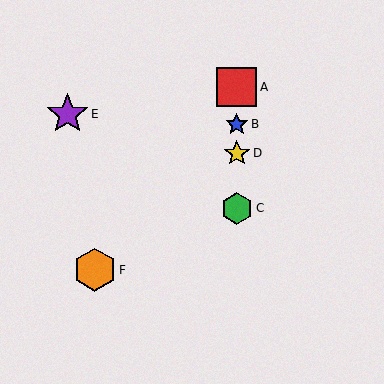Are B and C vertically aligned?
Yes, both are at x≈237.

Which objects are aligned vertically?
Objects A, B, C, D are aligned vertically.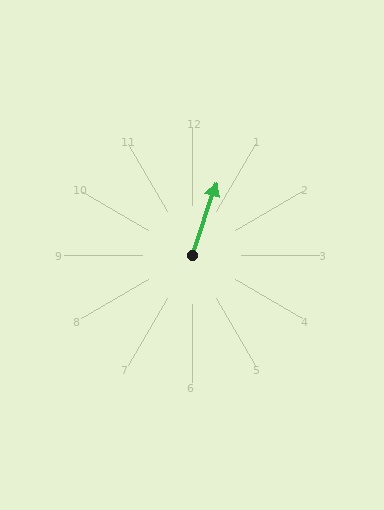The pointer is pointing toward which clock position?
Roughly 1 o'clock.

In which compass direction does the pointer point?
North.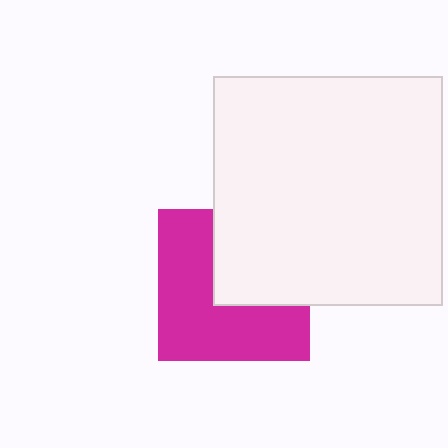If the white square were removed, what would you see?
You would see the complete magenta square.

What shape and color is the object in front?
The object in front is a white square.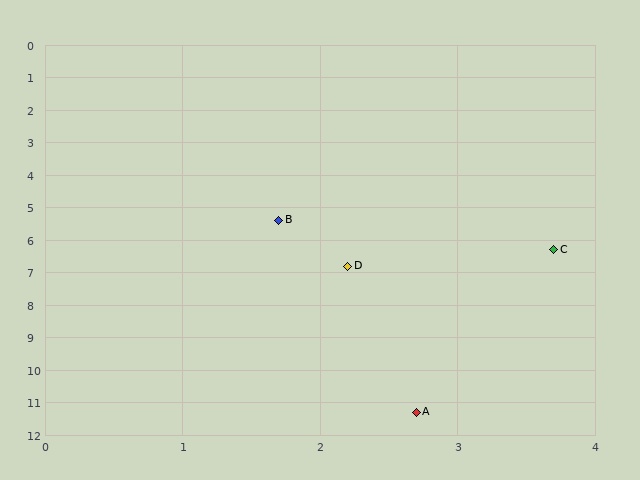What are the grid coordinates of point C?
Point C is at approximately (3.7, 6.3).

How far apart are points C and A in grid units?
Points C and A are about 5.1 grid units apart.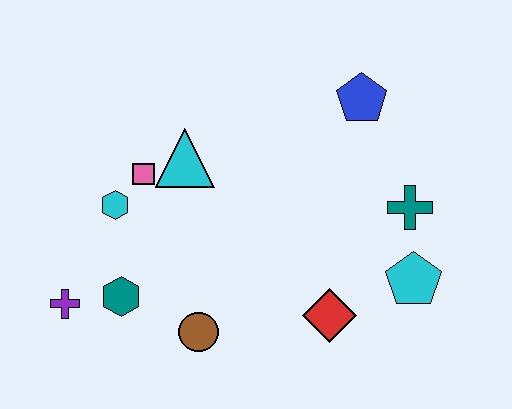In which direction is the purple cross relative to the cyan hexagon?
The purple cross is below the cyan hexagon.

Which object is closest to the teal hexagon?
The purple cross is closest to the teal hexagon.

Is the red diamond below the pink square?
Yes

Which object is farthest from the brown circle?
The blue pentagon is farthest from the brown circle.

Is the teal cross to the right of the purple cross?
Yes